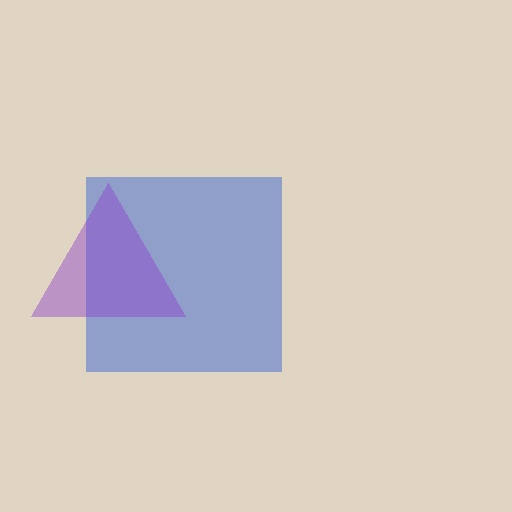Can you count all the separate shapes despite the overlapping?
Yes, there are 2 separate shapes.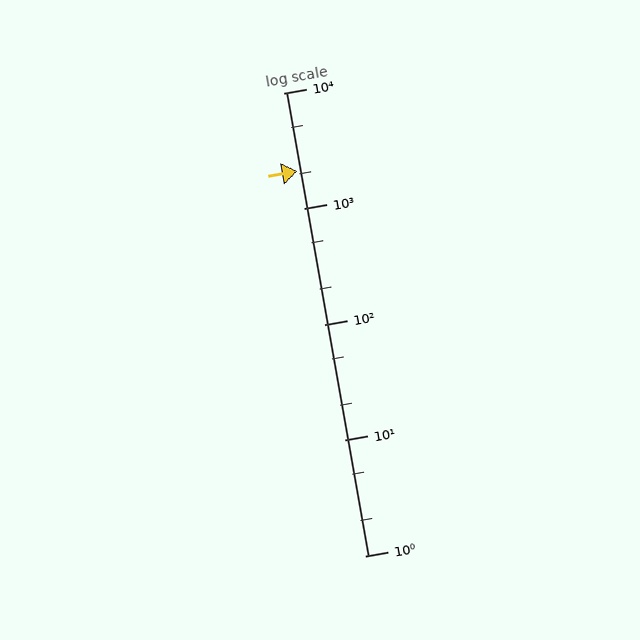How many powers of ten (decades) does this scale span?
The scale spans 4 decades, from 1 to 10000.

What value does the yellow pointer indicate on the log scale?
The pointer indicates approximately 2100.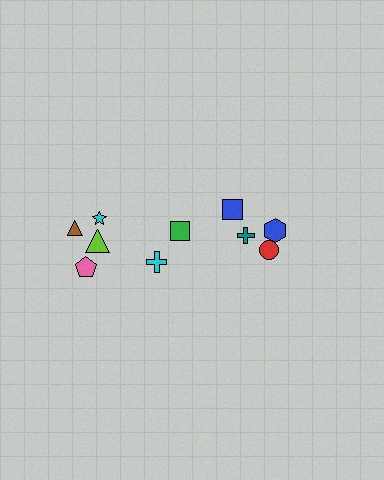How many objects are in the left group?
There are 6 objects.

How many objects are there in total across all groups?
There are 10 objects.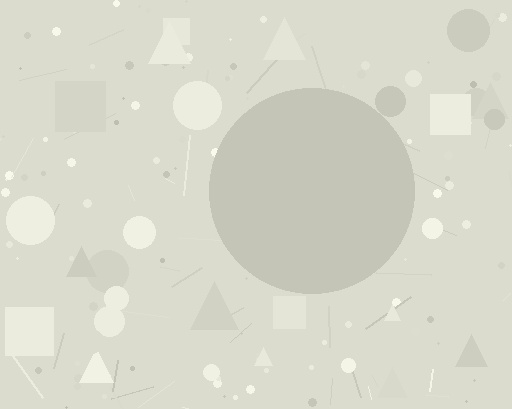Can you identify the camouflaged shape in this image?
The camouflaged shape is a circle.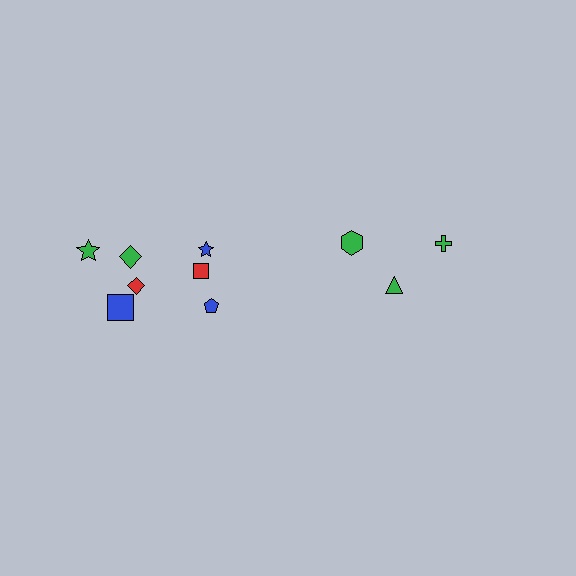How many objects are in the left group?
There are 7 objects.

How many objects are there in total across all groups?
There are 10 objects.